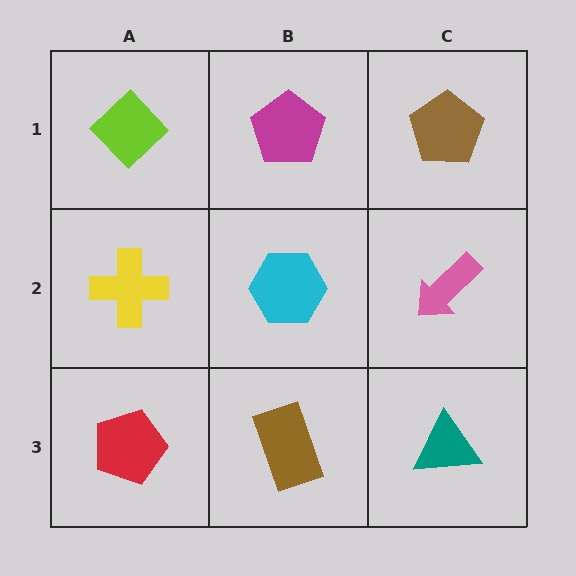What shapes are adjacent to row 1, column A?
A yellow cross (row 2, column A), a magenta pentagon (row 1, column B).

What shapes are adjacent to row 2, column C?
A brown pentagon (row 1, column C), a teal triangle (row 3, column C), a cyan hexagon (row 2, column B).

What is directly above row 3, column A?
A yellow cross.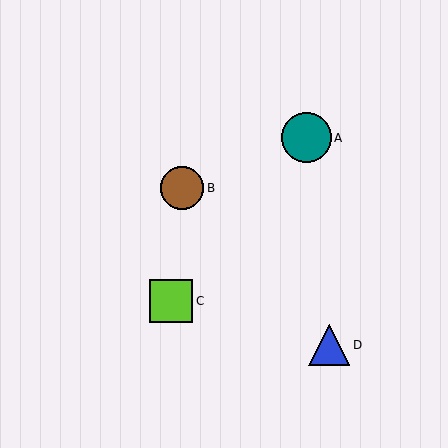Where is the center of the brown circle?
The center of the brown circle is at (182, 188).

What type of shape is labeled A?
Shape A is a teal circle.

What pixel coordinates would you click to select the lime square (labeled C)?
Click at (171, 301) to select the lime square C.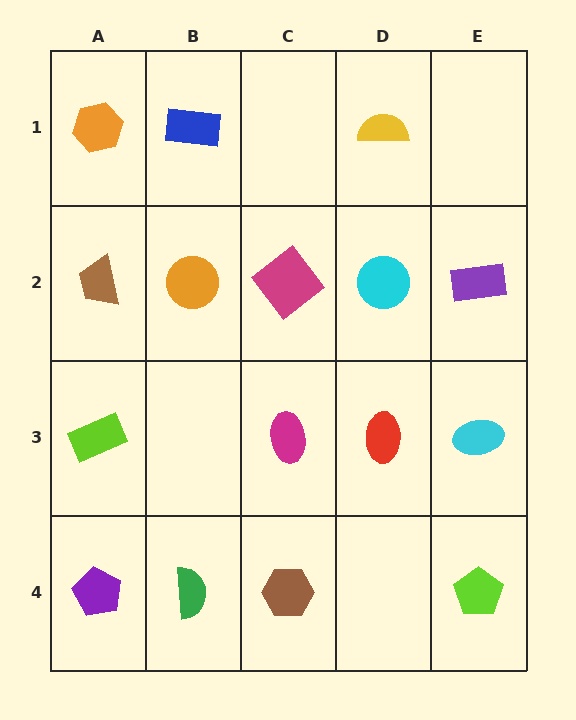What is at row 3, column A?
A lime rectangle.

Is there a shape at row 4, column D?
No, that cell is empty.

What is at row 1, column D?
A yellow semicircle.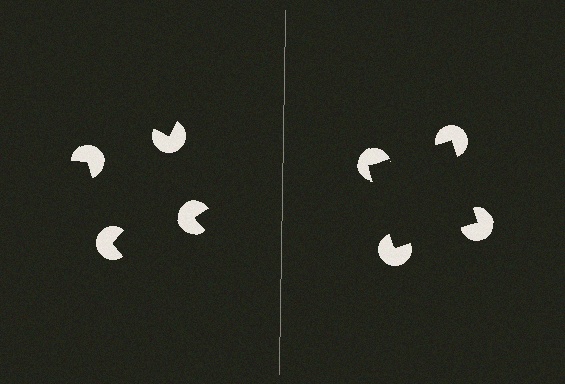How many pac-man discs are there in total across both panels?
8 — 4 on each side.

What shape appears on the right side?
An illusory square.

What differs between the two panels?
The pac-man discs are positioned identically on both sides; only the wedge orientations differ. On the right they align to a square; on the left they are misaligned.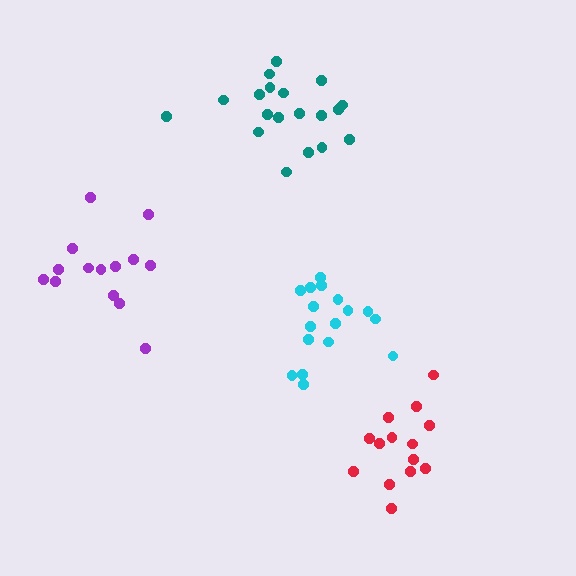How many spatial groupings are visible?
There are 4 spatial groupings.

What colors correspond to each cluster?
The clusters are colored: cyan, red, teal, purple.